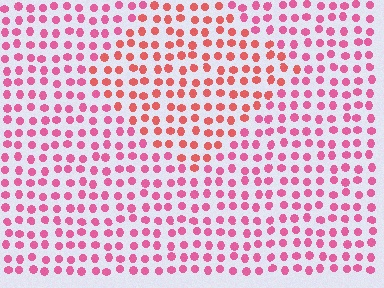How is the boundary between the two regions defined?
The boundary is defined purely by a slight shift in hue (about 28 degrees). Spacing, size, and orientation are identical on both sides.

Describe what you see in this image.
The image is filled with small pink elements in a uniform arrangement. A diamond-shaped region is visible where the elements are tinted to a slightly different hue, forming a subtle color boundary.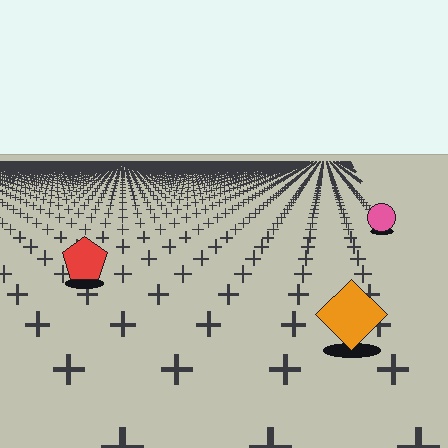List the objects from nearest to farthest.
From nearest to farthest: the orange diamond, the red pentagon, the pink circle.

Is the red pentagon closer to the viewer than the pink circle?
Yes. The red pentagon is closer — you can tell from the texture gradient: the ground texture is coarser near it.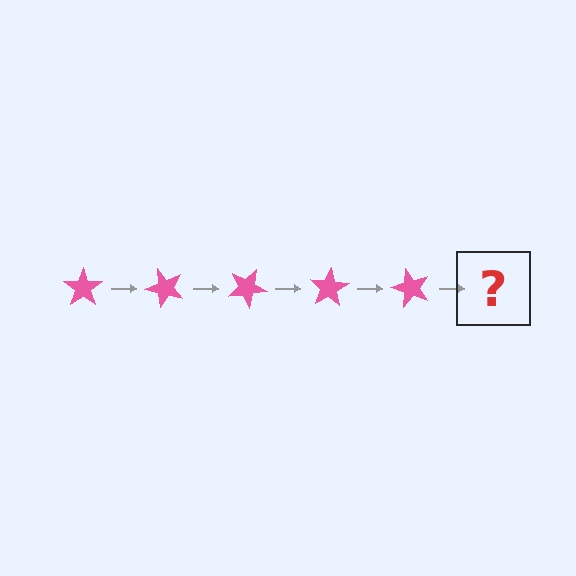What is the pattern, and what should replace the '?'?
The pattern is that the star rotates 50 degrees each step. The '?' should be a pink star rotated 250 degrees.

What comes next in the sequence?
The next element should be a pink star rotated 250 degrees.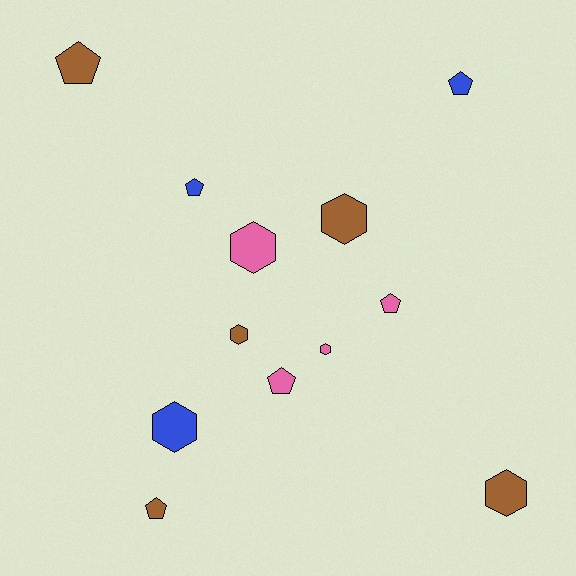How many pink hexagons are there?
There are 2 pink hexagons.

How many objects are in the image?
There are 12 objects.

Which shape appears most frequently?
Pentagon, with 6 objects.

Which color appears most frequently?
Brown, with 5 objects.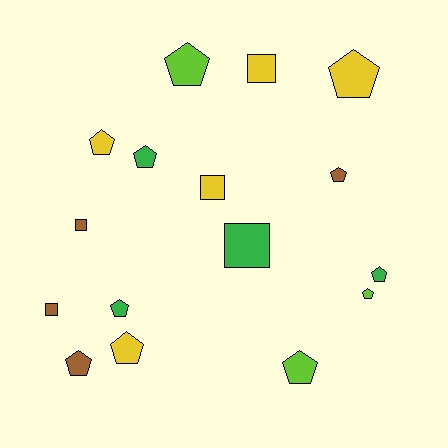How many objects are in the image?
There are 16 objects.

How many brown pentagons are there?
There are 2 brown pentagons.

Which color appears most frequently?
Yellow, with 5 objects.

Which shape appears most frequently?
Pentagon, with 11 objects.